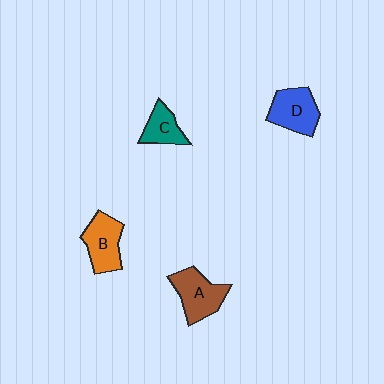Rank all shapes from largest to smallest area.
From largest to smallest: A (brown), D (blue), B (orange), C (teal).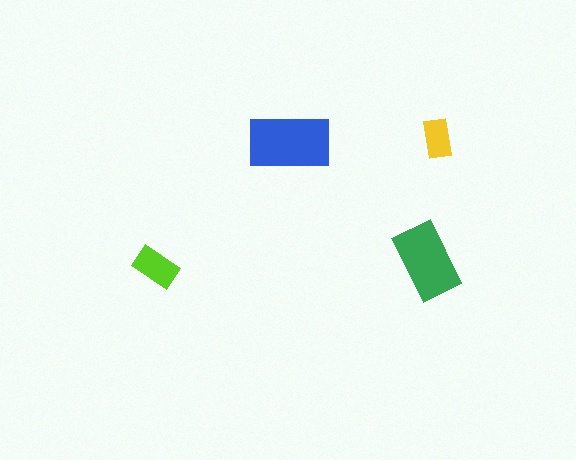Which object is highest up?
The yellow rectangle is topmost.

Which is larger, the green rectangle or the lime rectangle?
The green one.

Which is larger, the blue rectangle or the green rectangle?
The blue one.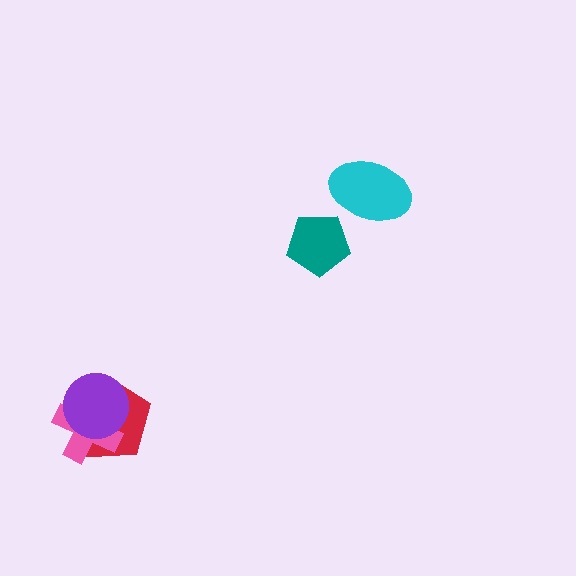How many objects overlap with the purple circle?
2 objects overlap with the purple circle.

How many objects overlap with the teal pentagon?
0 objects overlap with the teal pentagon.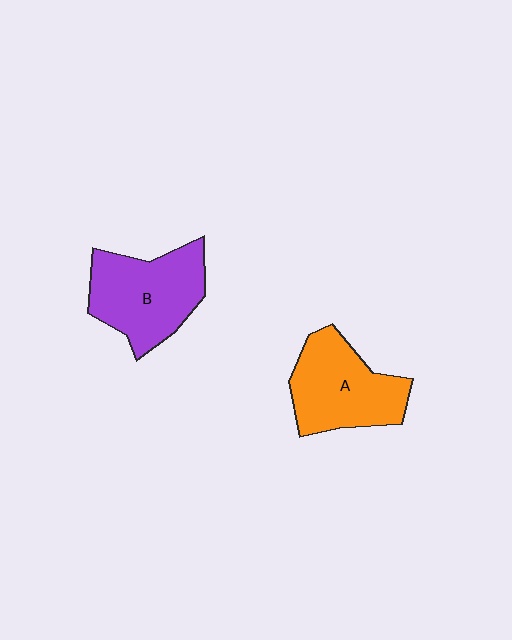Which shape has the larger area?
Shape B (purple).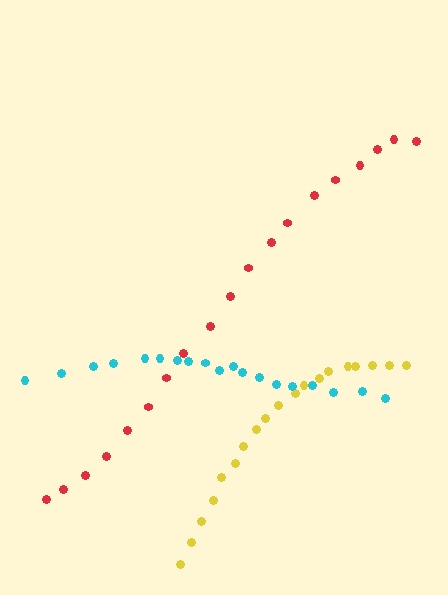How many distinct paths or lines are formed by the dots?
There are 3 distinct paths.